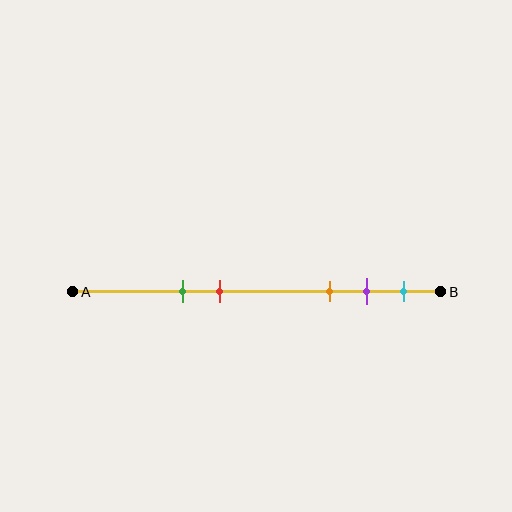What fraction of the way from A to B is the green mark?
The green mark is approximately 30% (0.3) of the way from A to B.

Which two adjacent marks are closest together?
The purple and cyan marks are the closest adjacent pair.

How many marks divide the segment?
There are 5 marks dividing the segment.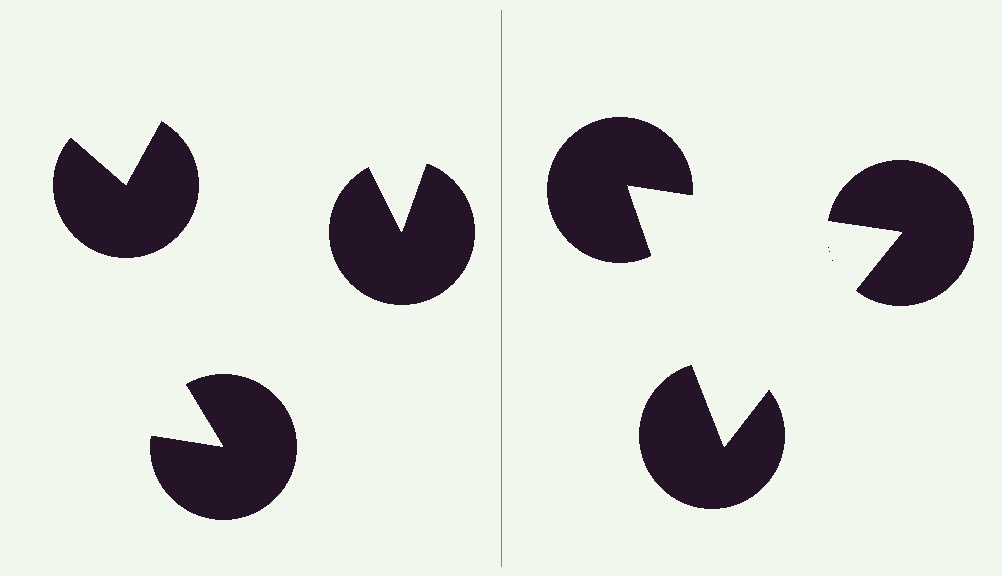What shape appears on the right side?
An illusory triangle.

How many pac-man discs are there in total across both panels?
6 — 3 on each side.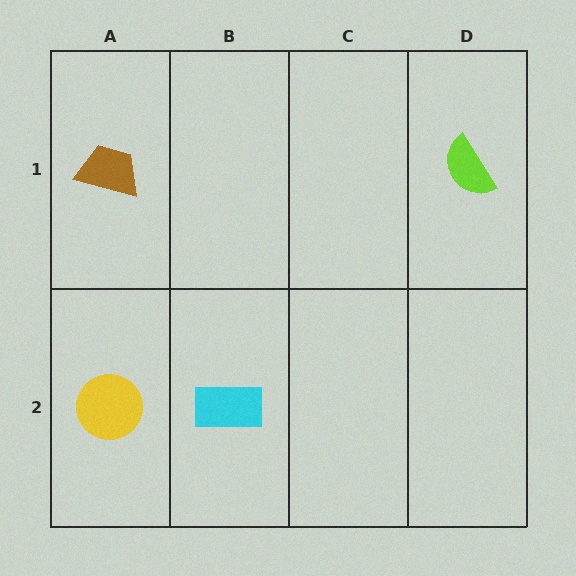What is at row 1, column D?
A lime semicircle.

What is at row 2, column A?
A yellow circle.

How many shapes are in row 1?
2 shapes.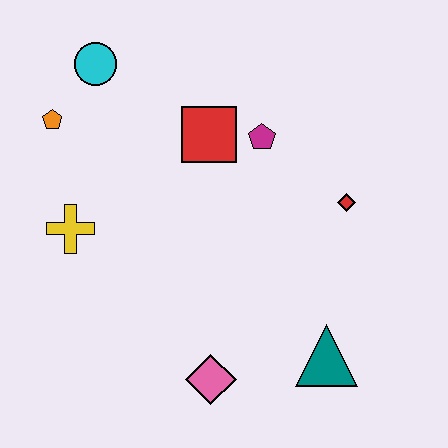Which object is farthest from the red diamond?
The orange pentagon is farthest from the red diamond.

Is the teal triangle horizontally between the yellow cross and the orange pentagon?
No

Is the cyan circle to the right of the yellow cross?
Yes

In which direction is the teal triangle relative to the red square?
The teal triangle is below the red square.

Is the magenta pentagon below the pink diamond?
No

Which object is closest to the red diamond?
The magenta pentagon is closest to the red diamond.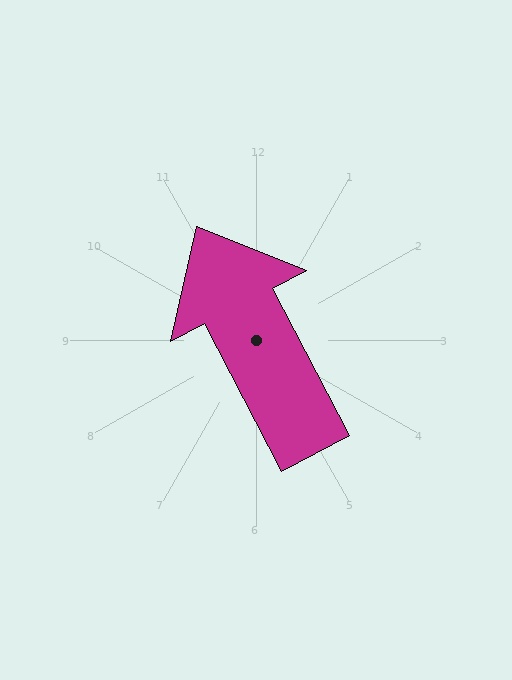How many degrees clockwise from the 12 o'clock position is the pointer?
Approximately 332 degrees.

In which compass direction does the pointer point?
Northwest.